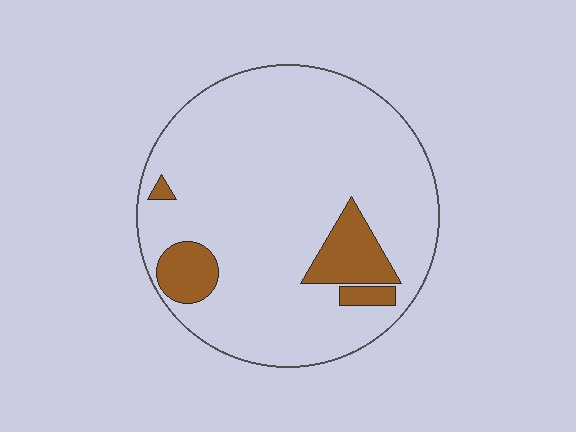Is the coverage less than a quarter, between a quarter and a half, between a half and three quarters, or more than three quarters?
Less than a quarter.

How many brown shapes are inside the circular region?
4.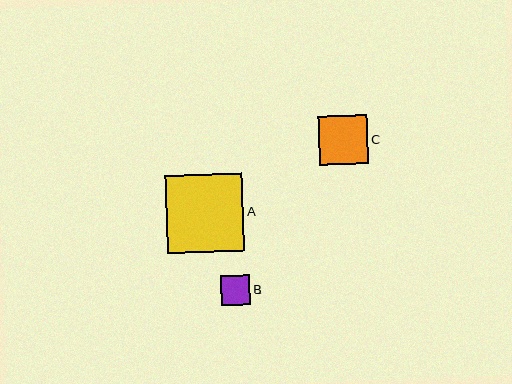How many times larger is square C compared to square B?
Square C is approximately 1.7 times the size of square B.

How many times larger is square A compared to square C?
Square A is approximately 1.6 times the size of square C.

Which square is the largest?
Square A is the largest with a size of approximately 77 pixels.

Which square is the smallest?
Square B is the smallest with a size of approximately 30 pixels.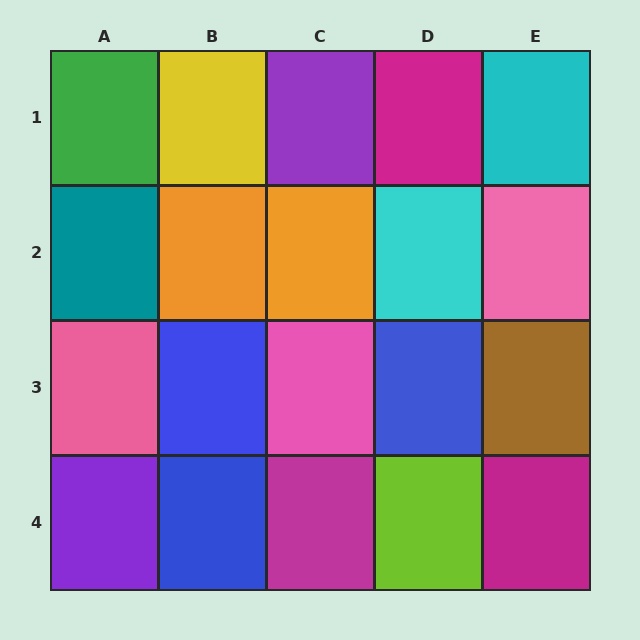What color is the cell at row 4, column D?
Lime.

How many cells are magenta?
3 cells are magenta.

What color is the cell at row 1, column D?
Magenta.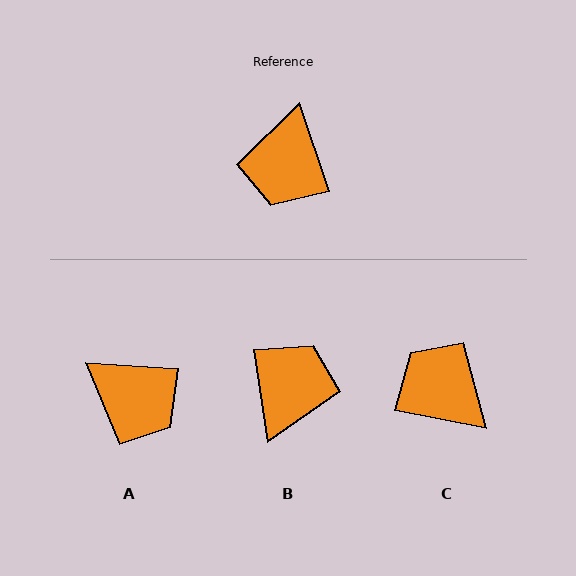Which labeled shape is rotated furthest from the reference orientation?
B, about 170 degrees away.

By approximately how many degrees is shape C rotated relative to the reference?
Approximately 119 degrees clockwise.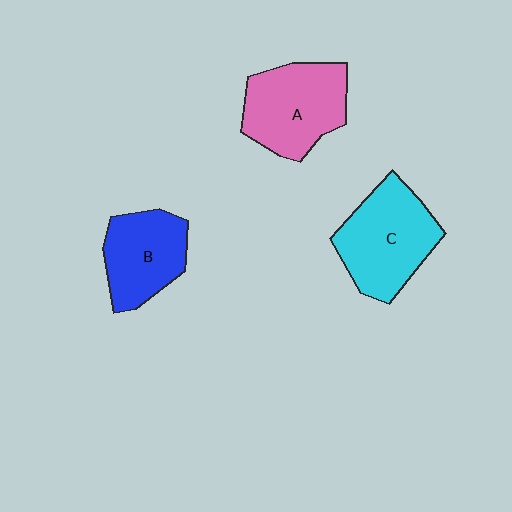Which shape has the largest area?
Shape C (cyan).